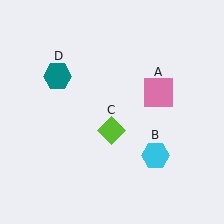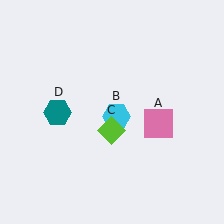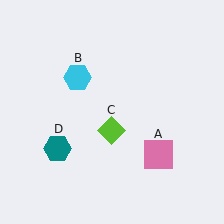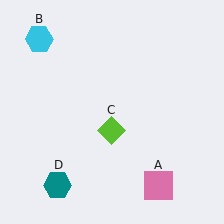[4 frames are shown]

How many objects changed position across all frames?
3 objects changed position: pink square (object A), cyan hexagon (object B), teal hexagon (object D).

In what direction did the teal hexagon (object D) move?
The teal hexagon (object D) moved down.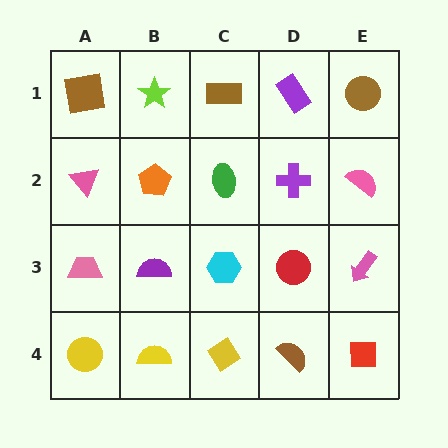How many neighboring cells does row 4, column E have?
2.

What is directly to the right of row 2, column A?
An orange pentagon.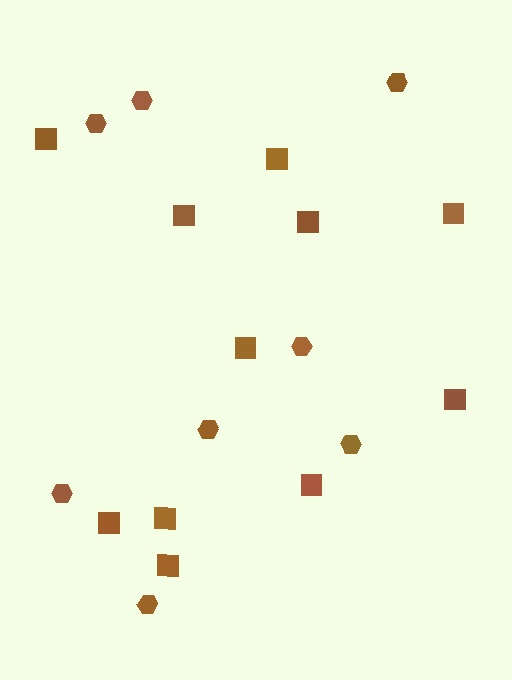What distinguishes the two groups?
There are 2 groups: one group of squares (11) and one group of hexagons (8).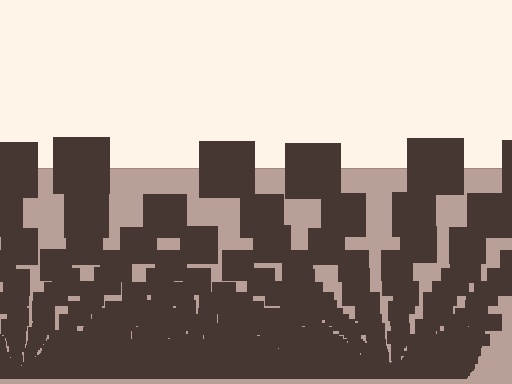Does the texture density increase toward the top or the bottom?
Density increases toward the bottom.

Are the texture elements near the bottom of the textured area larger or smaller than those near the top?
Smaller. The gradient is inverted — elements near the bottom are smaller and denser.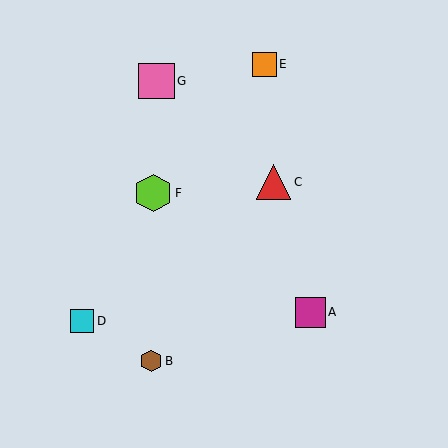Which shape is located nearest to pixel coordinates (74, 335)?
The cyan square (labeled D) at (82, 321) is nearest to that location.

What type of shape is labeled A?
Shape A is a magenta square.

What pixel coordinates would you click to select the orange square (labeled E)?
Click at (264, 64) to select the orange square E.